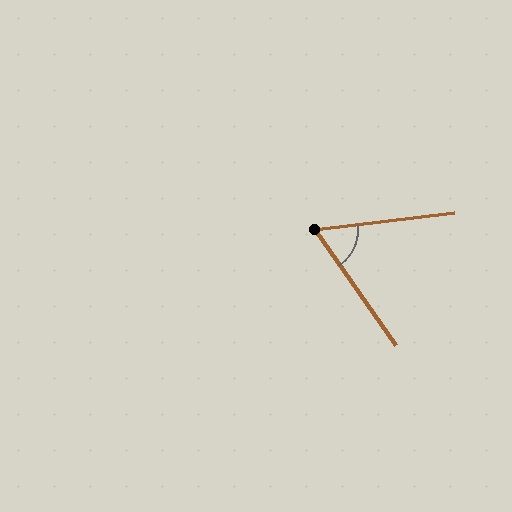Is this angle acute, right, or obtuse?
It is acute.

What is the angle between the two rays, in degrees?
Approximately 62 degrees.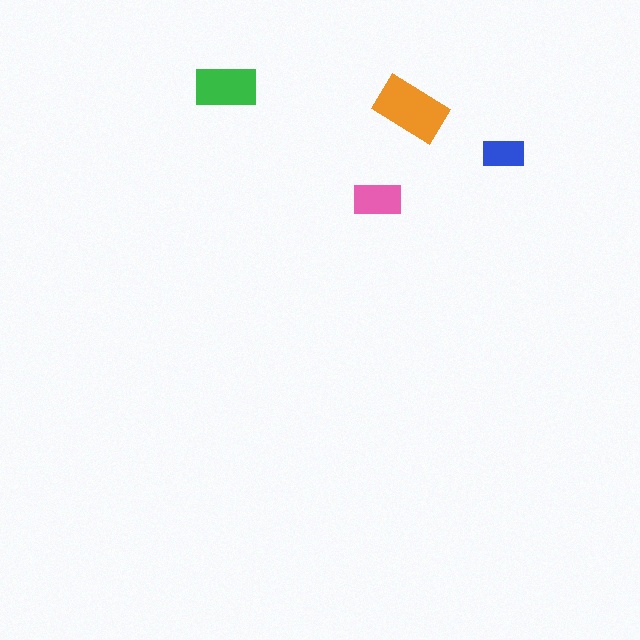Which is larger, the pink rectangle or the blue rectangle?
The pink one.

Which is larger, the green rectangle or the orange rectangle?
The orange one.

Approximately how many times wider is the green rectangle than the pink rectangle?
About 1.5 times wider.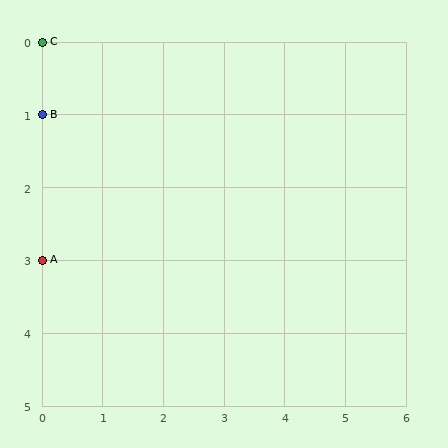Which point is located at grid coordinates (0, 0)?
Point C is at (0, 0).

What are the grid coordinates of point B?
Point B is at grid coordinates (0, 1).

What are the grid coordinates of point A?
Point A is at grid coordinates (0, 3).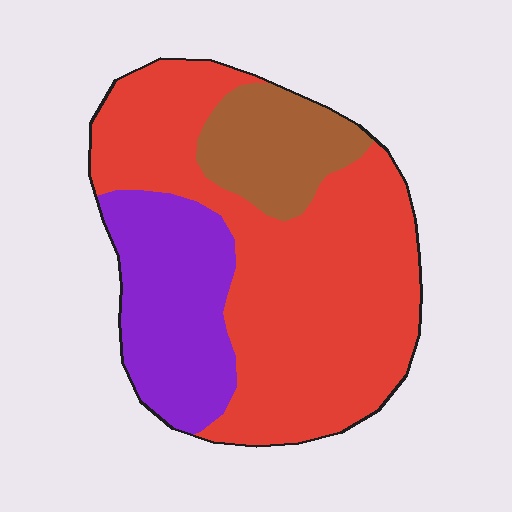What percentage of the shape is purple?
Purple takes up about one quarter (1/4) of the shape.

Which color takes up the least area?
Brown, at roughly 15%.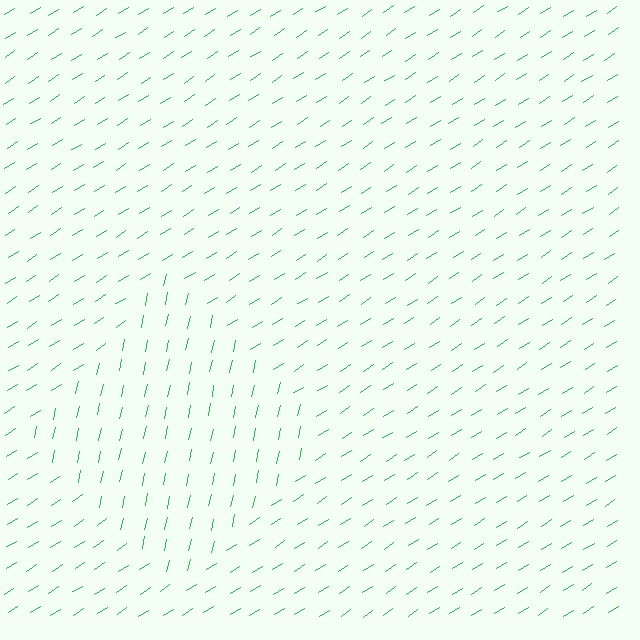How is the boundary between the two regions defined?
The boundary is defined purely by a change in line orientation (approximately 45 degrees difference). All lines are the same color and thickness.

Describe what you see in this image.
The image is filled with small green line segments. A diamond region in the image has lines oriented differently from the surrounding lines, creating a visible texture boundary.